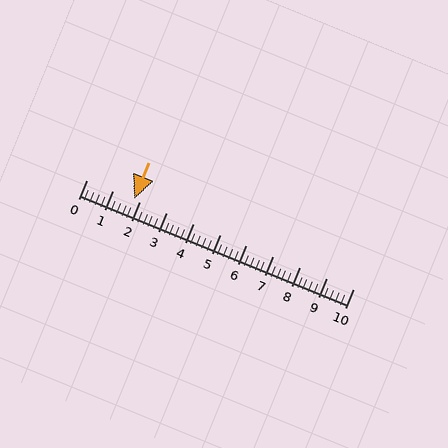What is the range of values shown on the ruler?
The ruler shows values from 0 to 10.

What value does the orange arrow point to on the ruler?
The orange arrow points to approximately 1.8.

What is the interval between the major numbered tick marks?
The major tick marks are spaced 1 units apart.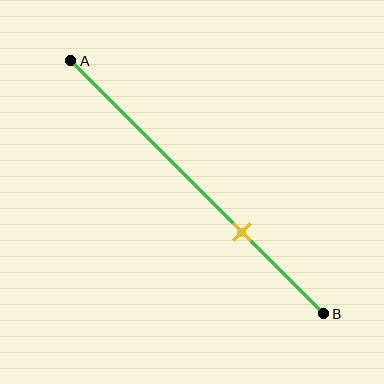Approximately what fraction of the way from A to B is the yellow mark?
The yellow mark is approximately 70% of the way from A to B.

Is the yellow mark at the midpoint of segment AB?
No, the mark is at about 70% from A, not at the 50% midpoint.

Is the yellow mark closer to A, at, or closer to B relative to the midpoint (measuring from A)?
The yellow mark is closer to point B than the midpoint of segment AB.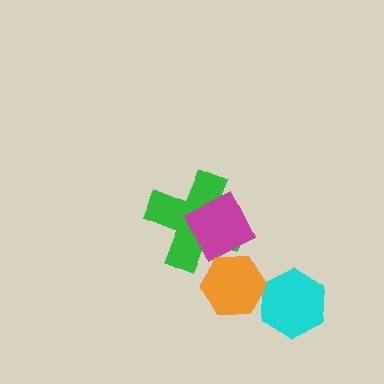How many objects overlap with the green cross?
2 objects overlap with the green cross.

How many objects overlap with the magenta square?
1 object overlaps with the magenta square.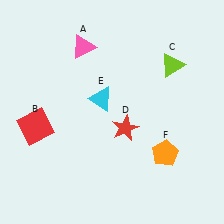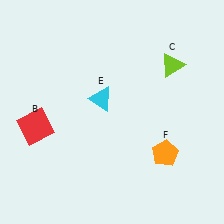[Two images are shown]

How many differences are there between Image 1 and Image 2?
There are 2 differences between the two images.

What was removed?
The pink triangle (A), the red star (D) were removed in Image 2.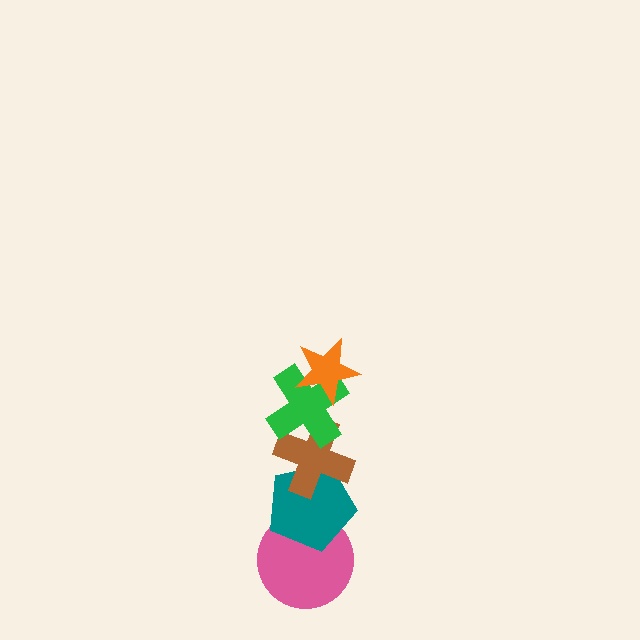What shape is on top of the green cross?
The orange star is on top of the green cross.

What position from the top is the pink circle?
The pink circle is 5th from the top.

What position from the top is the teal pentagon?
The teal pentagon is 4th from the top.